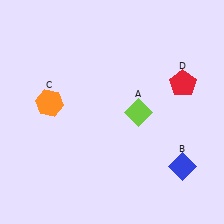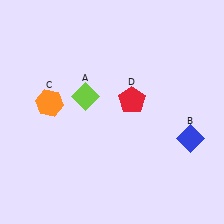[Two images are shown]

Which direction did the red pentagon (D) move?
The red pentagon (D) moved left.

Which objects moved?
The objects that moved are: the lime diamond (A), the blue diamond (B), the red pentagon (D).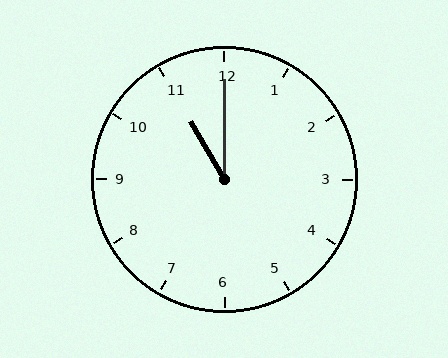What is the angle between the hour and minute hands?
Approximately 30 degrees.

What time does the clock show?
11:00.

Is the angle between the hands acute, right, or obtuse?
It is acute.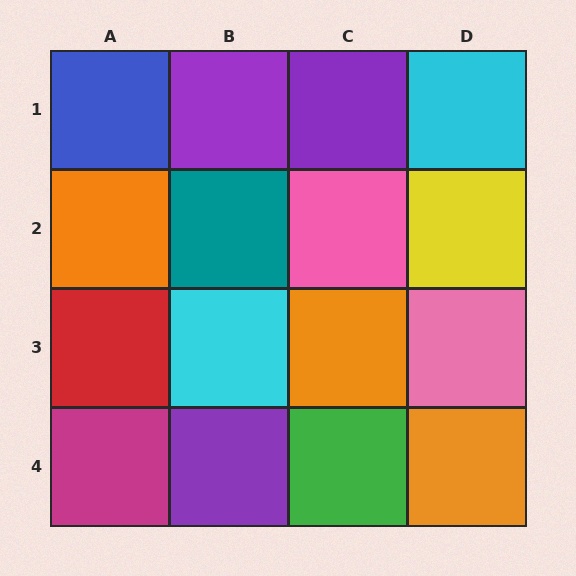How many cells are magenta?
1 cell is magenta.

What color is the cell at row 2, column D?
Yellow.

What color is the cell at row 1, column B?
Purple.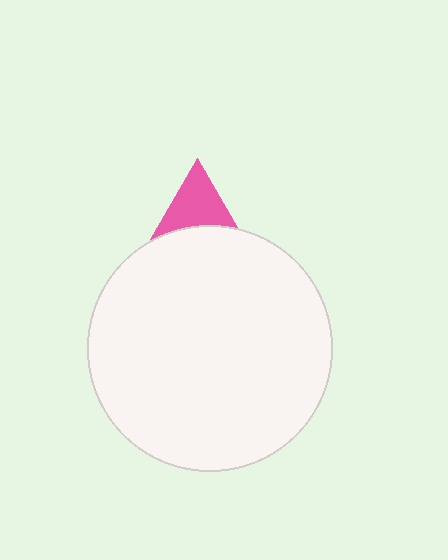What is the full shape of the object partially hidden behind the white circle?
The partially hidden object is a pink triangle.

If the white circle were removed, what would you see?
You would see the complete pink triangle.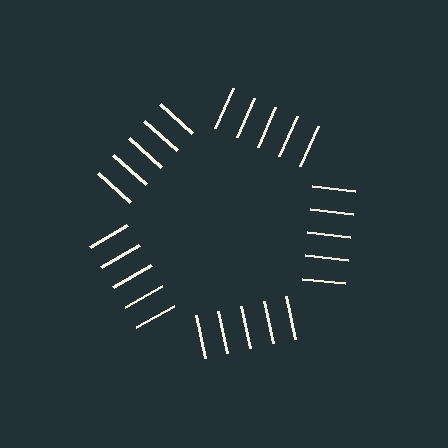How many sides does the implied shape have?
5 sides — the line-ends trace a pentagon.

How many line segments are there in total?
25 — 5 along each of the 5 edges.